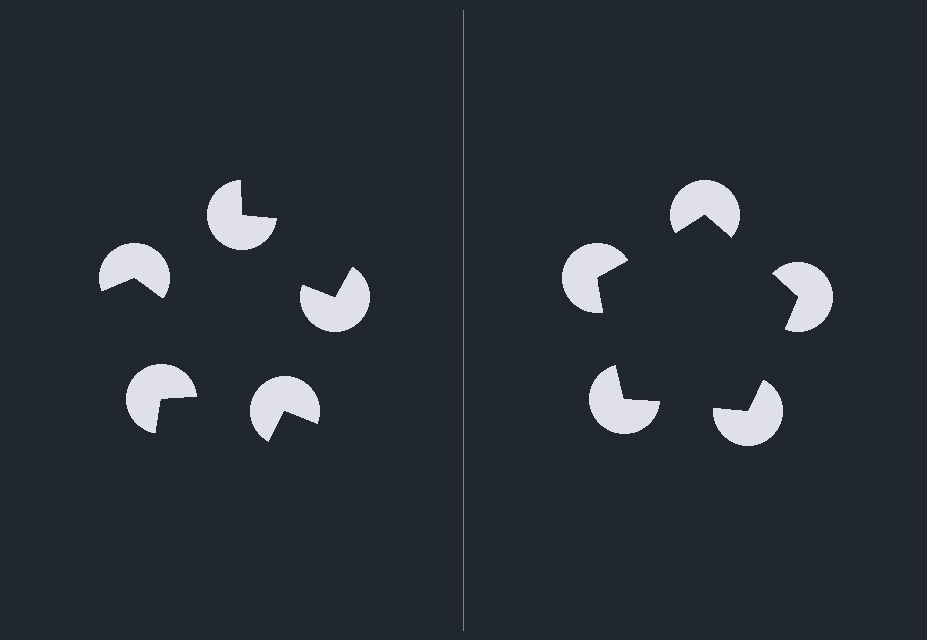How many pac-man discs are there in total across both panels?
10 — 5 on each side.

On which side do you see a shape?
An illusory pentagon appears on the right side. On the left side the wedge cuts are rotated, so no coherent shape forms.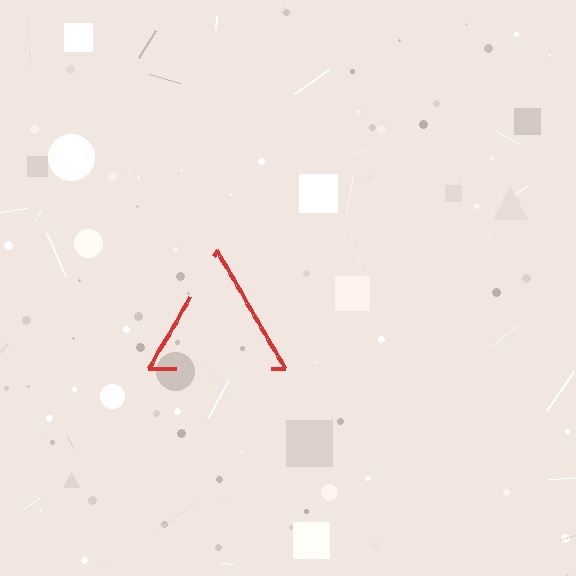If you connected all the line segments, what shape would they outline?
They would outline a triangle.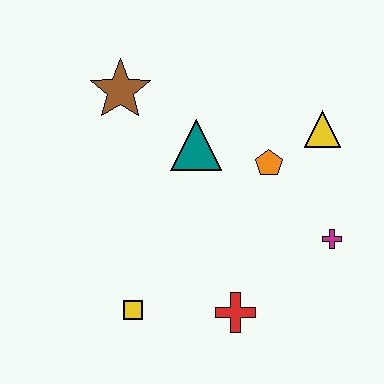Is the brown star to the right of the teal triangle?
No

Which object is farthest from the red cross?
The brown star is farthest from the red cross.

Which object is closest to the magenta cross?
The orange pentagon is closest to the magenta cross.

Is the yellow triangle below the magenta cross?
No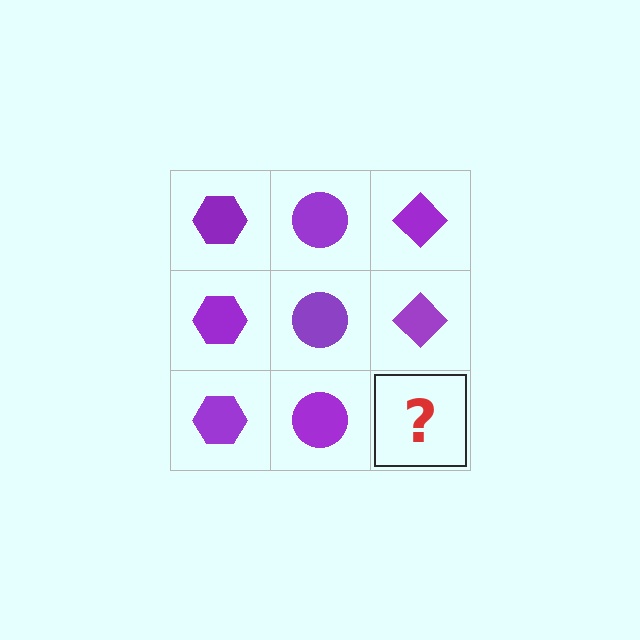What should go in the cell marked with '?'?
The missing cell should contain a purple diamond.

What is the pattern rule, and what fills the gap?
The rule is that each column has a consistent shape. The gap should be filled with a purple diamond.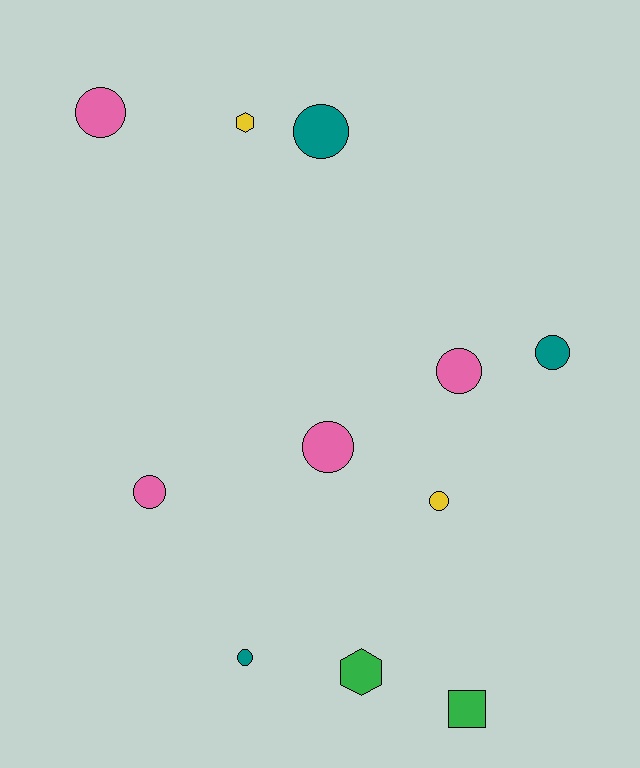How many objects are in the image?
There are 11 objects.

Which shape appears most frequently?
Circle, with 8 objects.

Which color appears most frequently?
Pink, with 4 objects.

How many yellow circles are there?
There is 1 yellow circle.